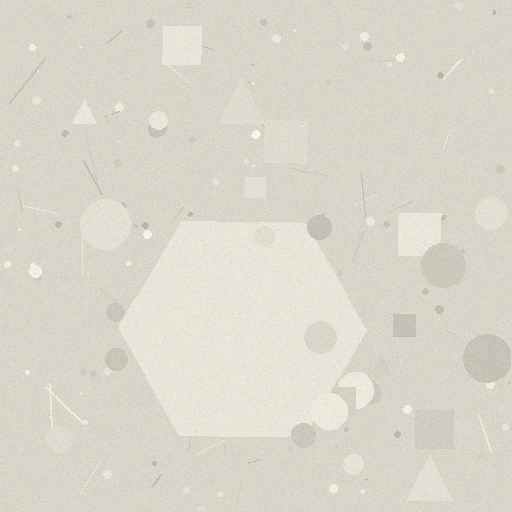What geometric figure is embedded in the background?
A hexagon is embedded in the background.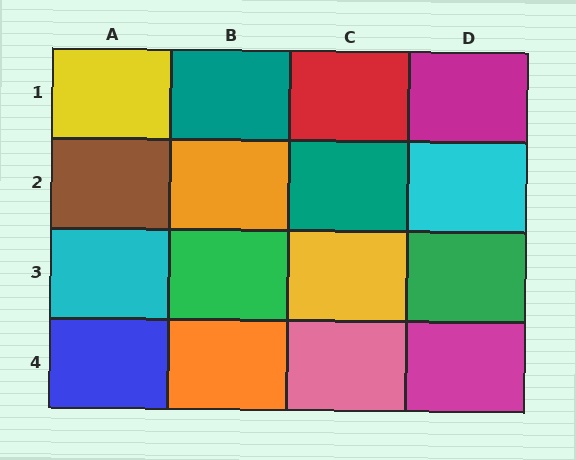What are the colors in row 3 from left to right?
Cyan, green, yellow, green.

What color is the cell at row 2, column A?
Brown.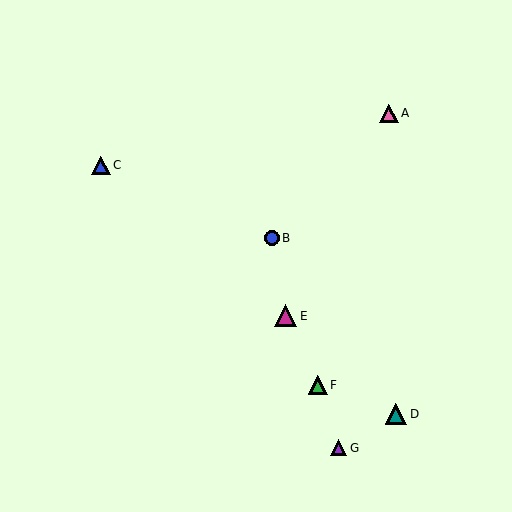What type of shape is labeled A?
Shape A is a pink triangle.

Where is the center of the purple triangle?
The center of the purple triangle is at (339, 448).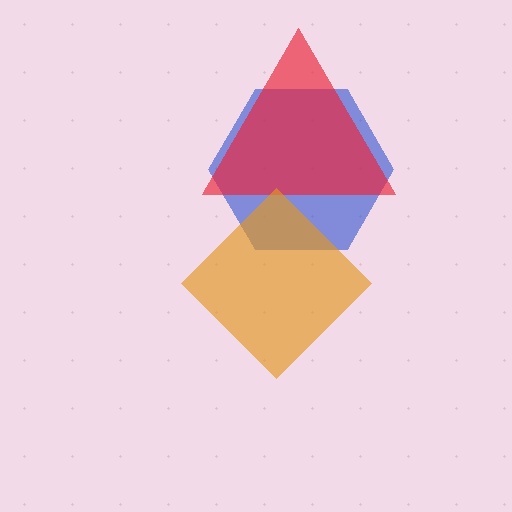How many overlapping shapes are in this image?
There are 3 overlapping shapes in the image.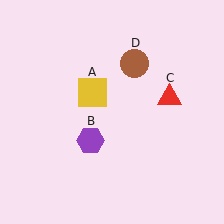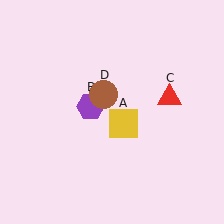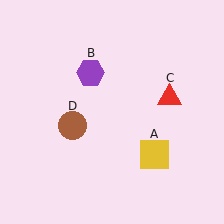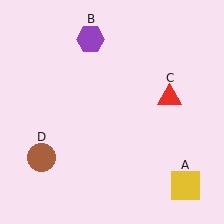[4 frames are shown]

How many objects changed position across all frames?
3 objects changed position: yellow square (object A), purple hexagon (object B), brown circle (object D).